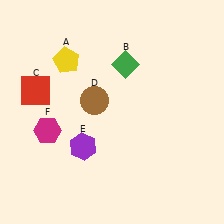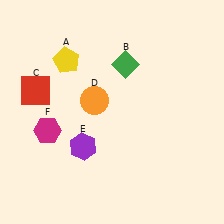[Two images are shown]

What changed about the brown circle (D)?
In Image 1, D is brown. In Image 2, it changed to orange.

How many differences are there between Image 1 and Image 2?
There is 1 difference between the two images.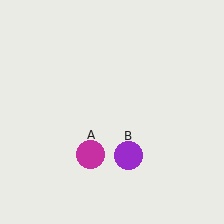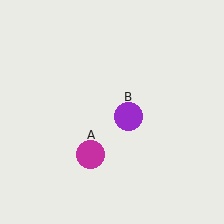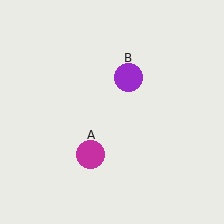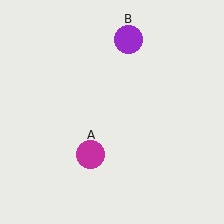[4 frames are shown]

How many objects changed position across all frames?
1 object changed position: purple circle (object B).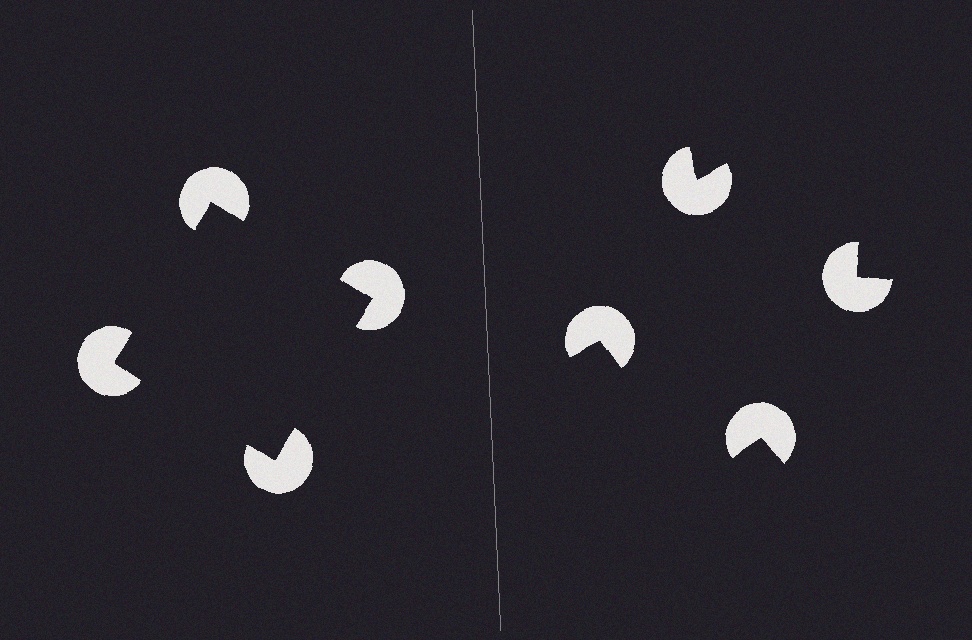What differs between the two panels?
The pac-man discs are positioned identically on both sides; only the wedge orientations differ. On the left they align to a square; on the right they are misaligned.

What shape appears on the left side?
An illusory square.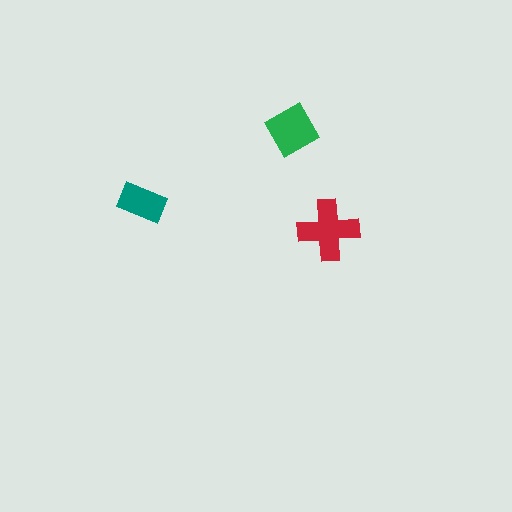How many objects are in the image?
There are 3 objects in the image.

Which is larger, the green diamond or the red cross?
The red cross.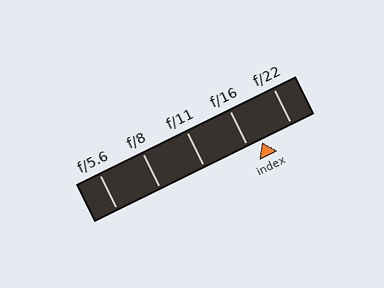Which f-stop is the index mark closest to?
The index mark is closest to f/16.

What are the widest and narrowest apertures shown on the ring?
The widest aperture shown is f/5.6 and the narrowest is f/22.